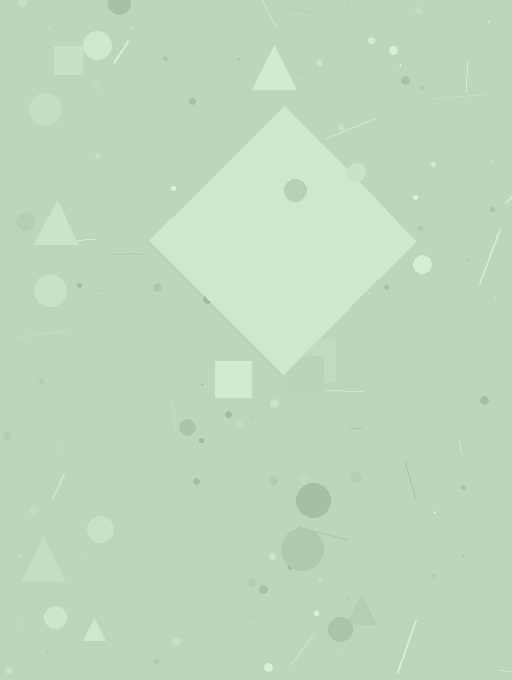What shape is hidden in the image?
A diamond is hidden in the image.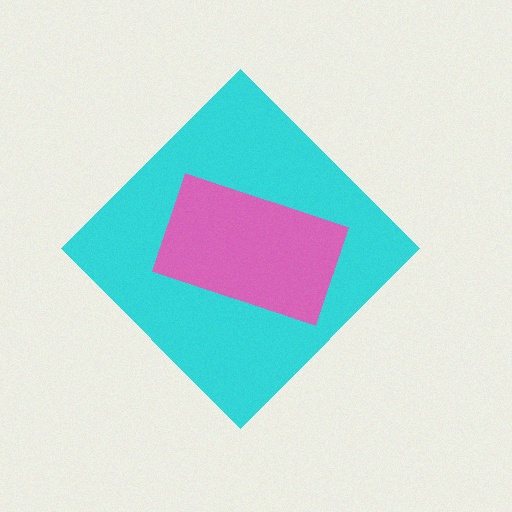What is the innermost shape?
The pink rectangle.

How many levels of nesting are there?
2.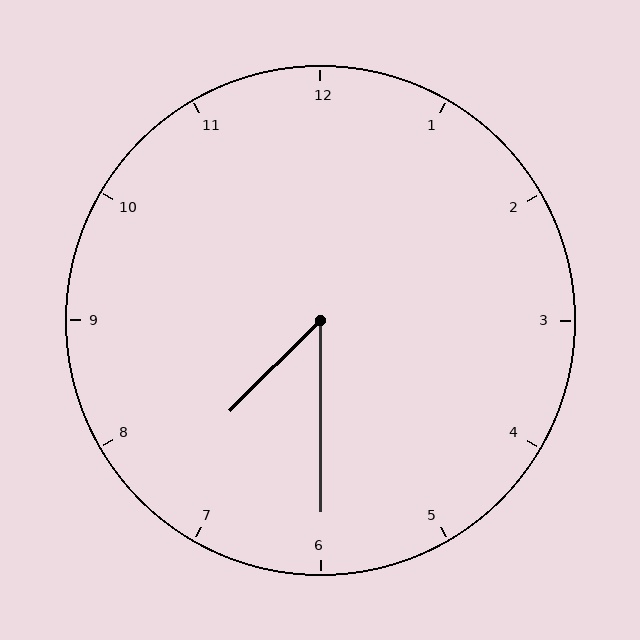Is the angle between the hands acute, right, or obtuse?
It is acute.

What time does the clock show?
7:30.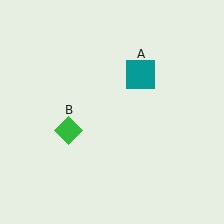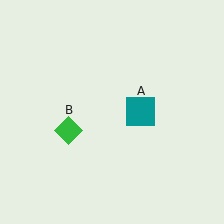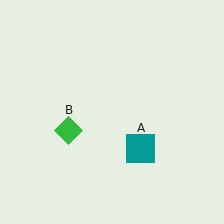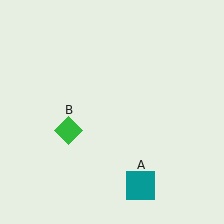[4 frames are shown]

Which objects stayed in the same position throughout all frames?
Green diamond (object B) remained stationary.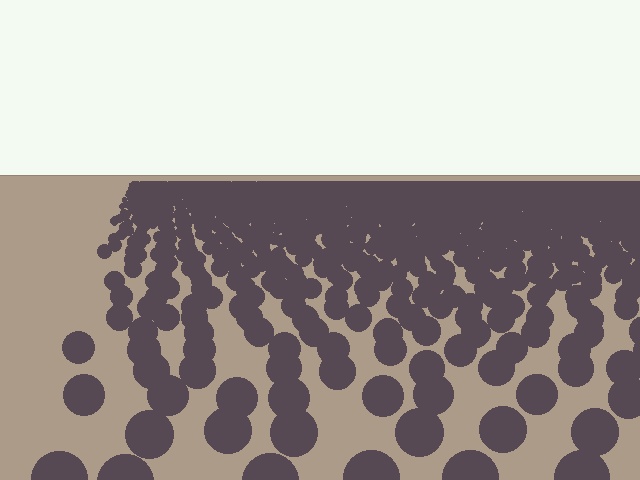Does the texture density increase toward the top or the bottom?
Density increases toward the top.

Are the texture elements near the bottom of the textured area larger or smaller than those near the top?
Larger. Near the bottom, elements are closer to the viewer and appear at a bigger on-screen size.